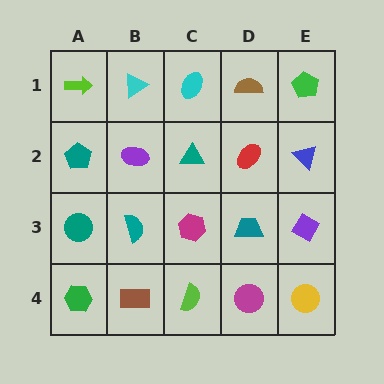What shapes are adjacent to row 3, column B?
A purple ellipse (row 2, column B), a brown rectangle (row 4, column B), a teal circle (row 3, column A), a magenta hexagon (row 3, column C).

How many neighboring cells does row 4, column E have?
2.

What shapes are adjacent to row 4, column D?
A teal trapezoid (row 3, column D), a lime semicircle (row 4, column C), a yellow circle (row 4, column E).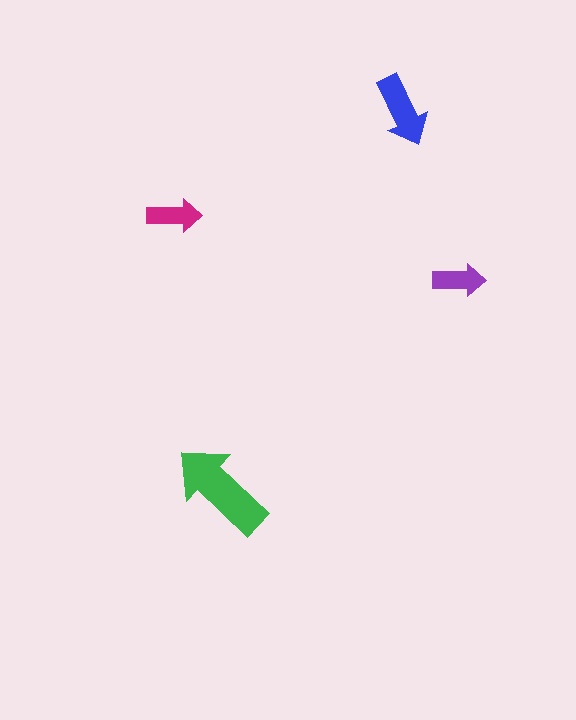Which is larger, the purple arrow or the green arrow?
The green one.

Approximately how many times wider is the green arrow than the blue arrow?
About 1.5 times wider.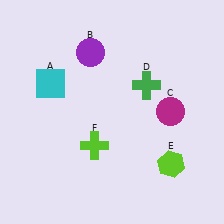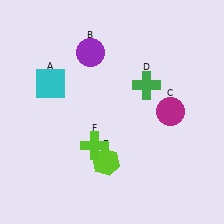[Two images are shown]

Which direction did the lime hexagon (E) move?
The lime hexagon (E) moved left.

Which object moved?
The lime hexagon (E) moved left.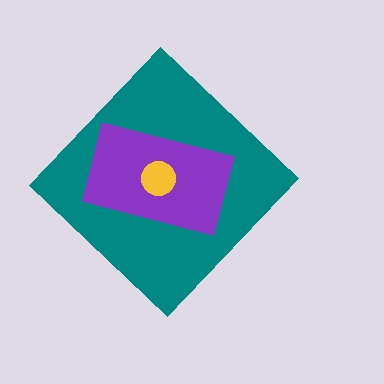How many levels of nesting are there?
3.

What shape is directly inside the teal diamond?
The purple rectangle.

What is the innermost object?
The yellow circle.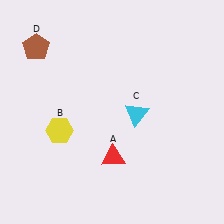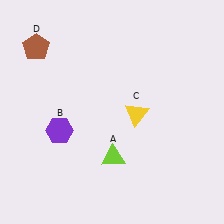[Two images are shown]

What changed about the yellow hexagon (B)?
In Image 1, B is yellow. In Image 2, it changed to purple.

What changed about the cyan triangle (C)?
In Image 1, C is cyan. In Image 2, it changed to yellow.